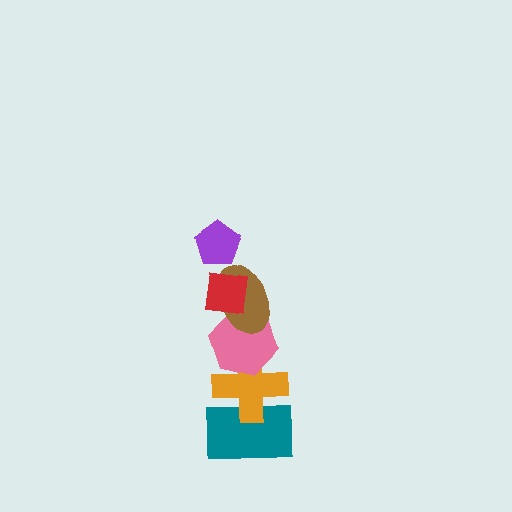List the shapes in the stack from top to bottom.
From top to bottom: the purple pentagon, the red square, the brown ellipse, the pink hexagon, the orange cross, the teal rectangle.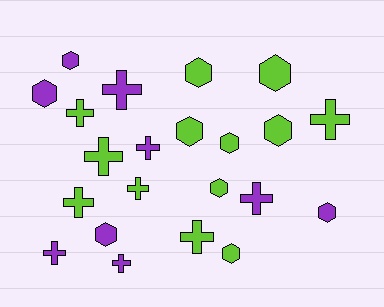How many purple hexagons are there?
There are 4 purple hexagons.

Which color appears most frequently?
Lime, with 13 objects.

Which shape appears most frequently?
Hexagon, with 11 objects.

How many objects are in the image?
There are 22 objects.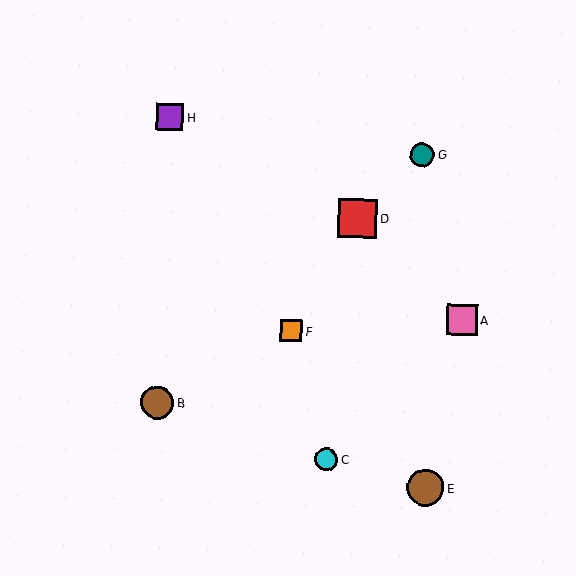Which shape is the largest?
The red square (labeled D) is the largest.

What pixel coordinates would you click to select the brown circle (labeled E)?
Click at (425, 488) to select the brown circle E.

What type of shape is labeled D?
Shape D is a red square.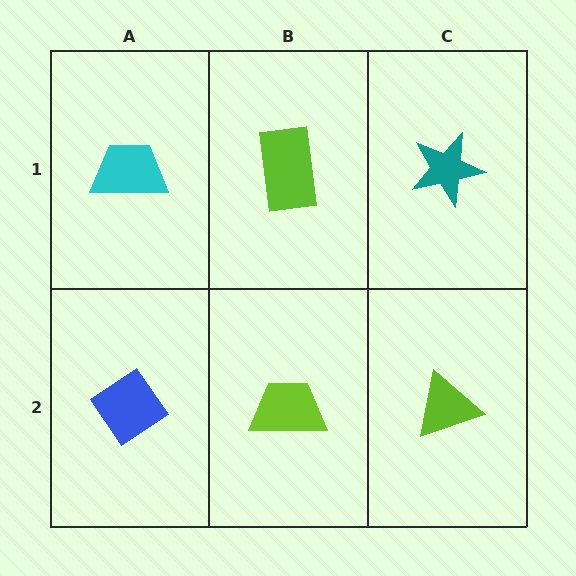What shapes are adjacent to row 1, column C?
A lime triangle (row 2, column C), a lime rectangle (row 1, column B).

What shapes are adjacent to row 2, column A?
A cyan trapezoid (row 1, column A), a lime trapezoid (row 2, column B).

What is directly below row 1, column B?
A lime trapezoid.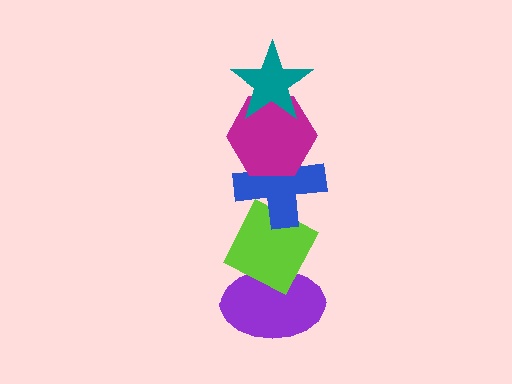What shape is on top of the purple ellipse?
The lime diamond is on top of the purple ellipse.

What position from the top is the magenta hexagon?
The magenta hexagon is 2nd from the top.